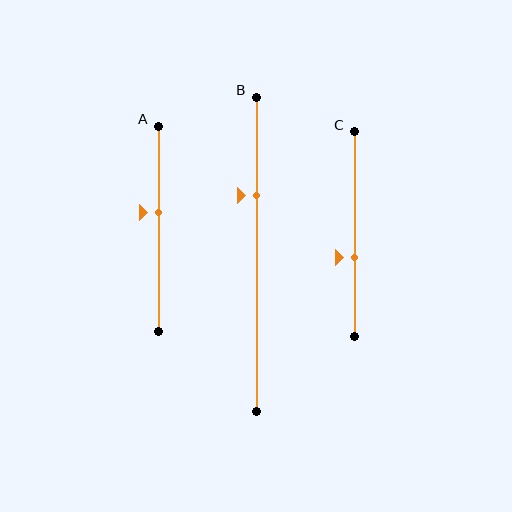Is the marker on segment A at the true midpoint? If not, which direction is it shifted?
No, the marker on segment A is shifted upward by about 8% of the segment length.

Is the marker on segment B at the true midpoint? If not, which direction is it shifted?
No, the marker on segment B is shifted upward by about 19% of the segment length.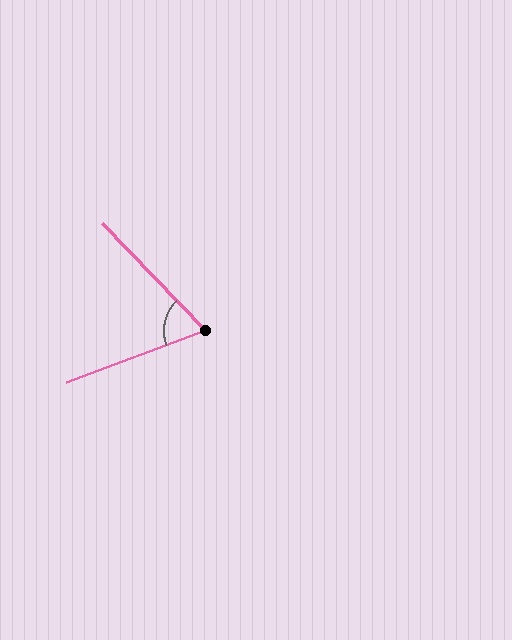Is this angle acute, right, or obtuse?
It is acute.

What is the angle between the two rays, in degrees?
Approximately 67 degrees.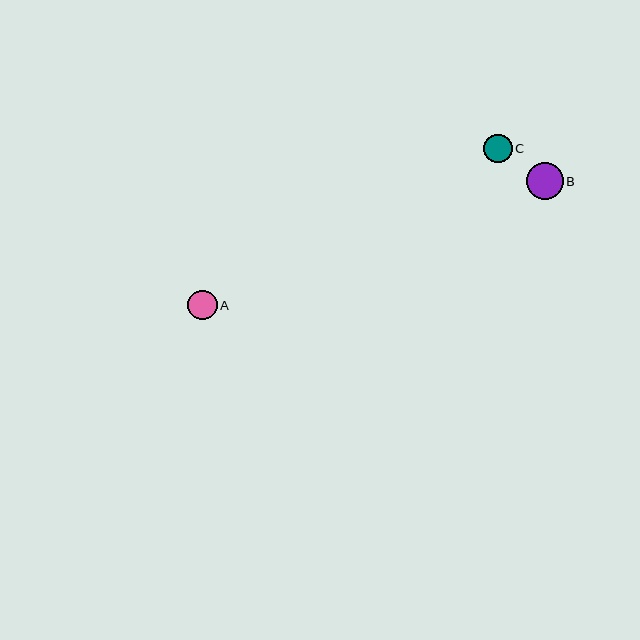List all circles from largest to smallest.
From largest to smallest: B, A, C.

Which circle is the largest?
Circle B is the largest with a size of approximately 37 pixels.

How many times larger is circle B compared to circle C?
Circle B is approximately 1.3 times the size of circle C.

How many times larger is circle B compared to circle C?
Circle B is approximately 1.3 times the size of circle C.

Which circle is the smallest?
Circle C is the smallest with a size of approximately 29 pixels.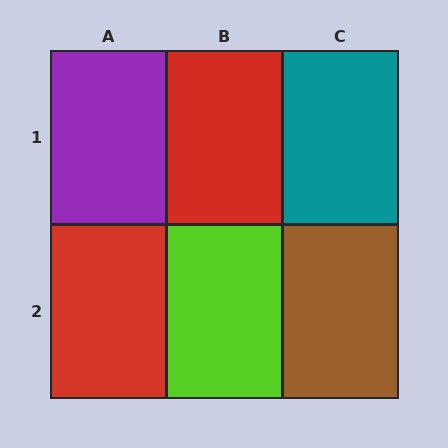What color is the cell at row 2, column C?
Brown.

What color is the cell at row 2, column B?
Lime.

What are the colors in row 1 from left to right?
Purple, red, teal.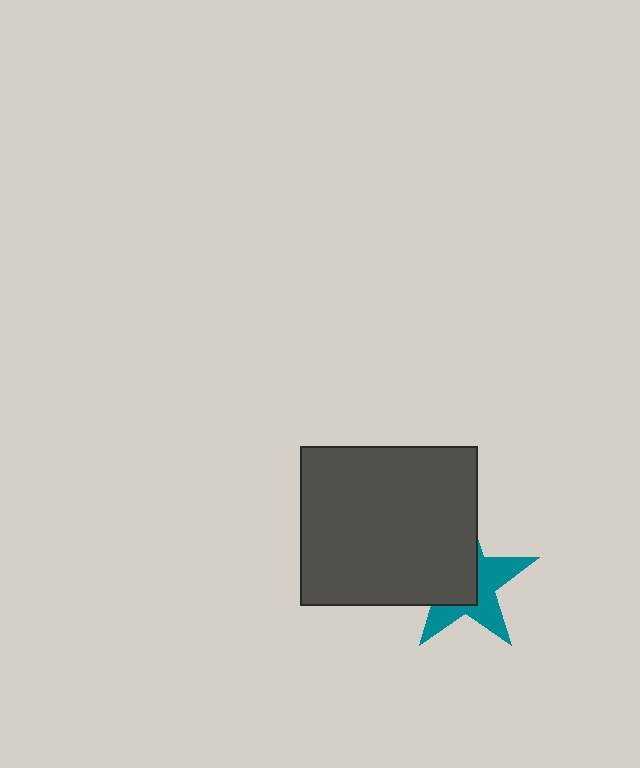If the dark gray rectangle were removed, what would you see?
You would see the complete teal star.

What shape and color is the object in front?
The object in front is a dark gray rectangle.